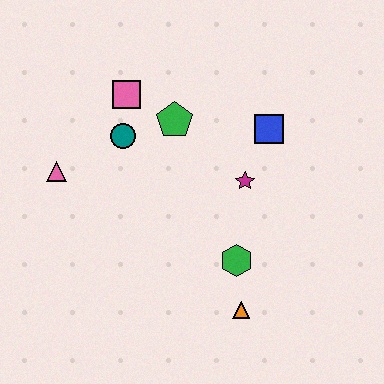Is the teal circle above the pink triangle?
Yes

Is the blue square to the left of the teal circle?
No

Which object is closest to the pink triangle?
The teal circle is closest to the pink triangle.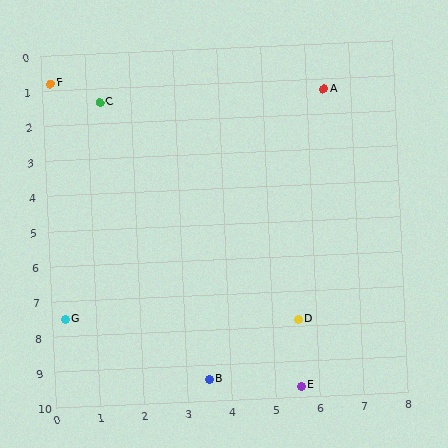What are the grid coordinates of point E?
Point E is at approximately (5.6, 9.7).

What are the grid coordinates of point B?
Point B is at approximately (3.5, 9.4).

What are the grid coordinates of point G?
Point G is at approximately (0.3, 7.5).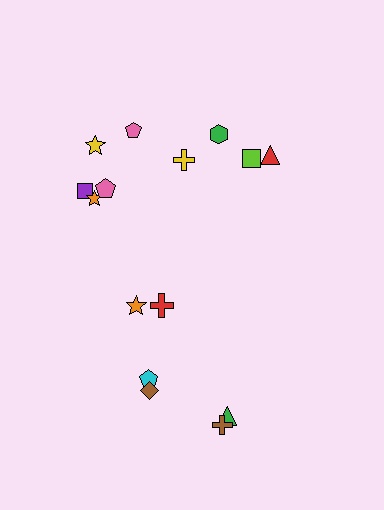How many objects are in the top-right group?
There are 3 objects.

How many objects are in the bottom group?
There are 6 objects.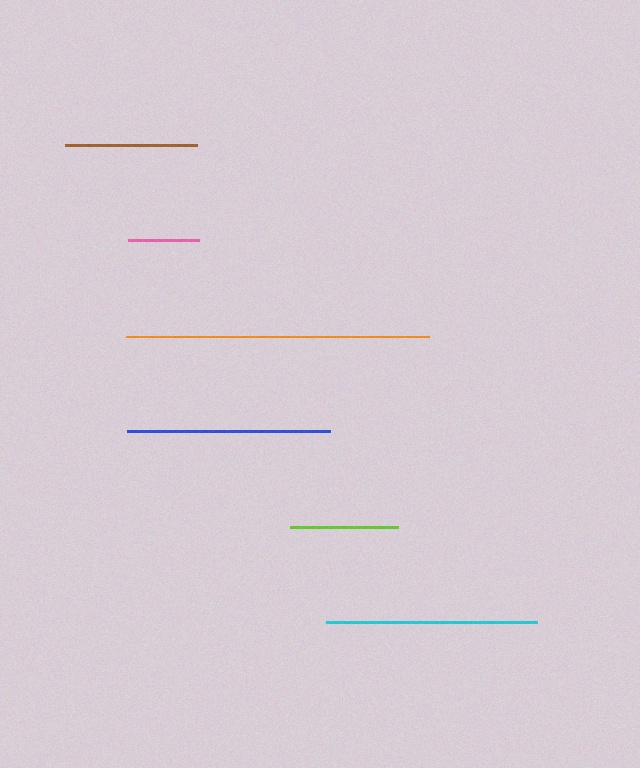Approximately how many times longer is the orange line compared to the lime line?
The orange line is approximately 2.8 times the length of the lime line.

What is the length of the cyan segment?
The cyan segment is approximately 211 pixels long.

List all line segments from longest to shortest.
From longest to shortest: orange, cyan, blue, brown, lime, pink.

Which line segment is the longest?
The orange line is the longest at approximately 304 pixels.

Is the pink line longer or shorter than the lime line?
The lime line is longer than the pink line.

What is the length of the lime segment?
The lime segment is approximately 109 pixels long.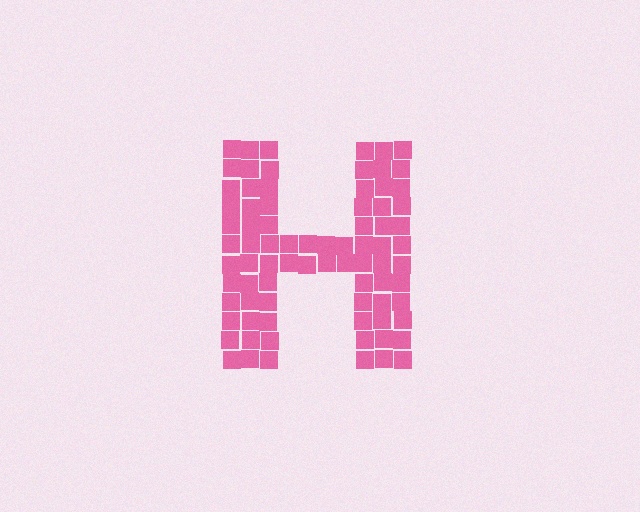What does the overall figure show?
The overall figure shows the letter H.